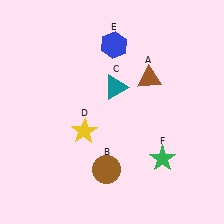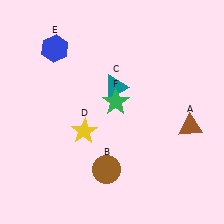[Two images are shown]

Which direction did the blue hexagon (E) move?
The blue hexagon (E) moved left.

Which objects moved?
The objects that moved are: the brown triangle (A), the blue hexagon (E), the green star (F).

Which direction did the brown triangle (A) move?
The brown triangle (A) moved down.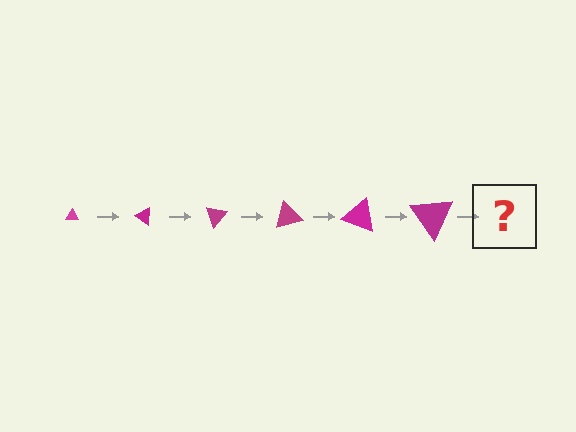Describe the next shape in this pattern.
It should be a triangle, larger than the previous one and rotated 210 degrees from the start.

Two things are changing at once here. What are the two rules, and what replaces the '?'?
The two rules are that the triangle grows larger each step and it rotates 35 degrees each step. The '?' should be a triangle, larger than the previous one and rotated 210 degrees from the start.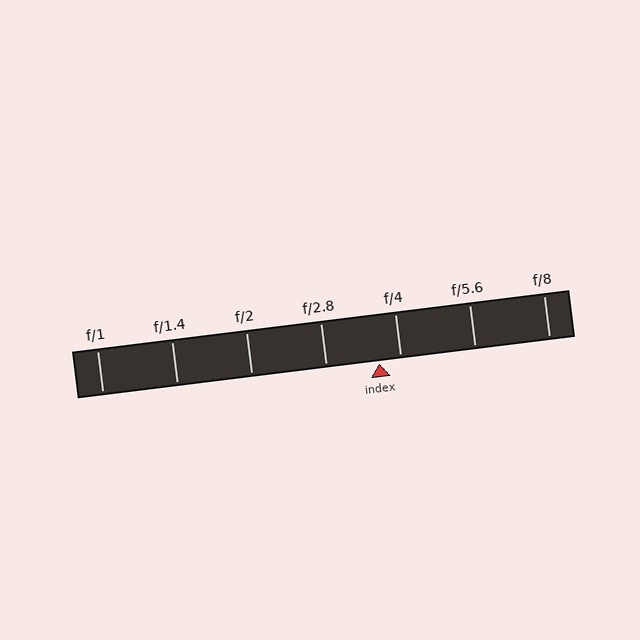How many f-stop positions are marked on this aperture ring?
There are 7 f-stop positions marked.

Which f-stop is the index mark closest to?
The index mark is closest to f/4.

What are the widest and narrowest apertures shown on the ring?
The widest aperture shown is f/1 and the narrowest is f/8.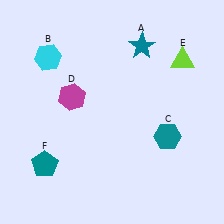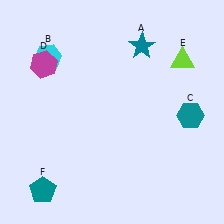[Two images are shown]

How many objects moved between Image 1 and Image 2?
3 objects moved between the two images.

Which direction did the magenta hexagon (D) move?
The magenta hexagon (D) moved up.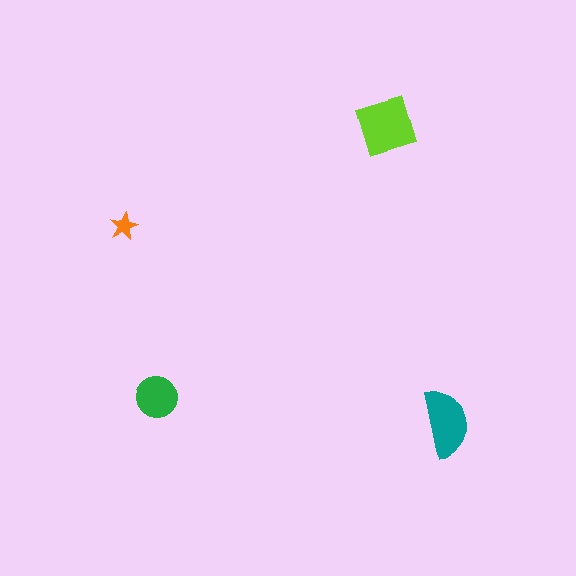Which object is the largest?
The lime square.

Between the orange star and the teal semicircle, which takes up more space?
The teal semicircle.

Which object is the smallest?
The orange star.